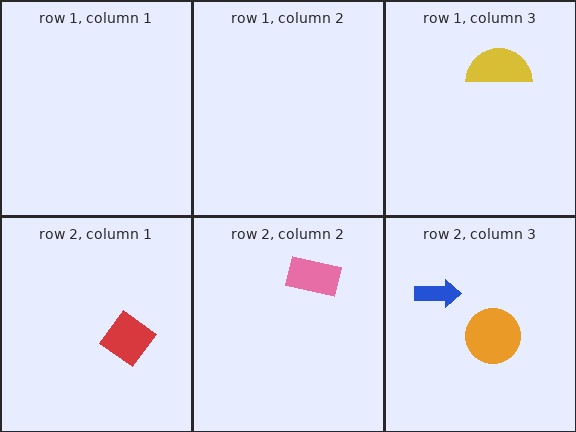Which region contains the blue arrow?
The row 2, column 3 region.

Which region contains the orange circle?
The row 2, column 3 region.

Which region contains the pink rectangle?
The row 2, column 2 region.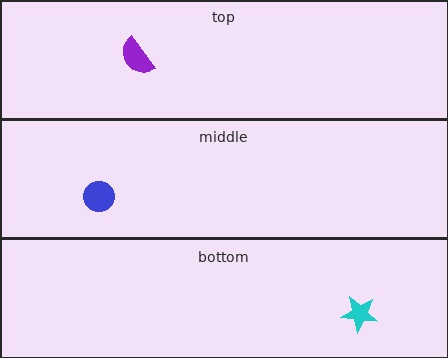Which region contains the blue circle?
The middle region.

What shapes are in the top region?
The purple semicircle.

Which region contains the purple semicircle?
The top region.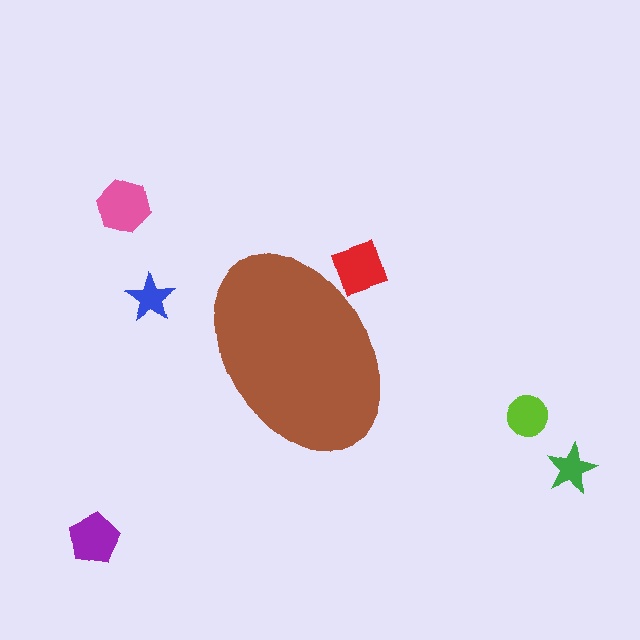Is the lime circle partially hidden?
No, the lime circle is fully visible.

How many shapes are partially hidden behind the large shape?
1 shape is partially hidden.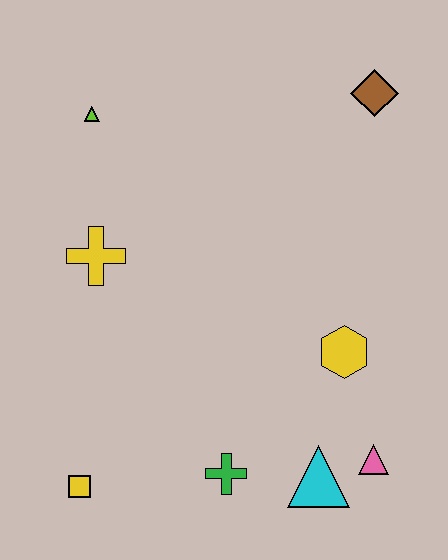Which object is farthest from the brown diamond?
The yellow square is farthest from the brown diamond.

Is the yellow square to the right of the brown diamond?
No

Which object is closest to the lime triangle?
The yellow cross is closest to the lime triangle.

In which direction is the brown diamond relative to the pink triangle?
The brown diamond is above the pink triangle.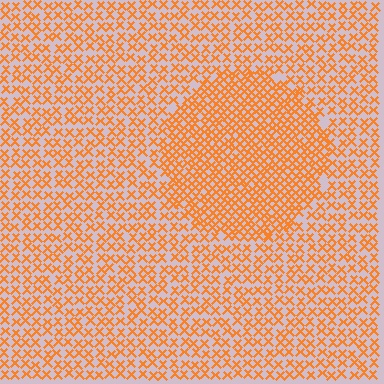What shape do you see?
I see a circle.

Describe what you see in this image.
The image contains small orange elements arranged at two different densities. A circle-shaped region is visible where the elements are more densely packed than the surrounding area.